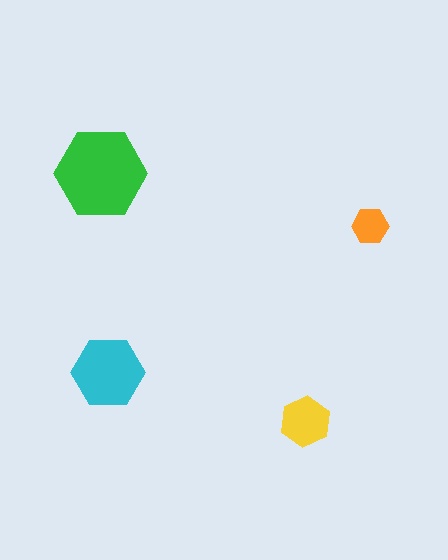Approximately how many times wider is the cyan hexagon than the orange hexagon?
About 2 times wider.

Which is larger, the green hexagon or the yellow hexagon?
The green one.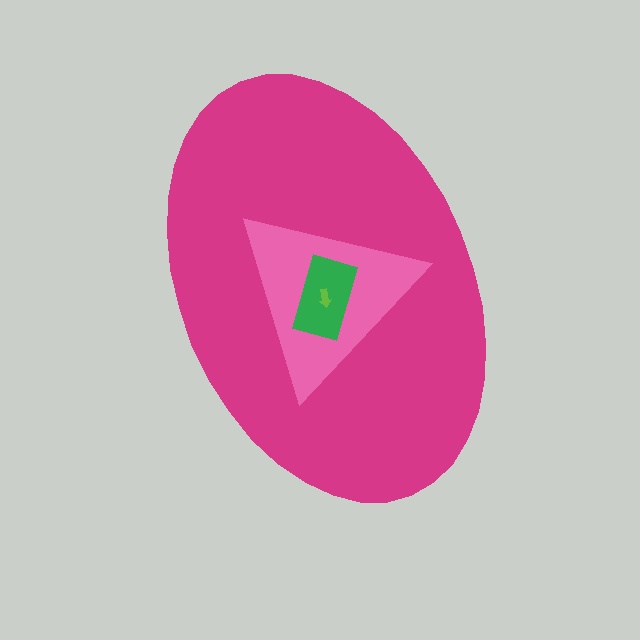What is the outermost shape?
The magenta ellipse.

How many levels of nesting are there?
4.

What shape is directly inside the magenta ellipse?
The pink triangle.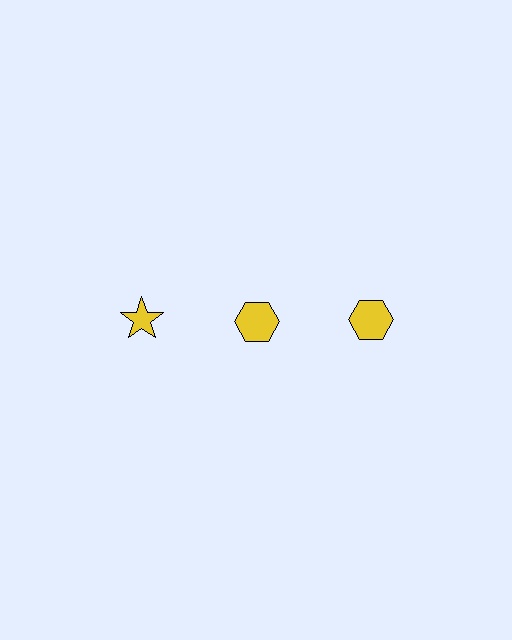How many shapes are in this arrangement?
There are 3 shapes arranged in a grid pattern.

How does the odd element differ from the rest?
It has a different shape: star instead of hexagon.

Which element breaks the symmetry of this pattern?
The yellow star in the top row, leftmost column breaks the symmetry. All other shapes are yellow hexagons.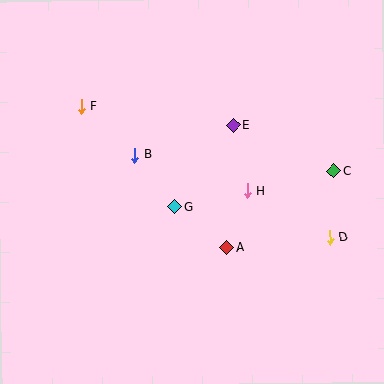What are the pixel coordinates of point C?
Point C is at (333, 171).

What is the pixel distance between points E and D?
The distance between E and D is 148 pixels.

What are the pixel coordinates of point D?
Point D is at (330, 237).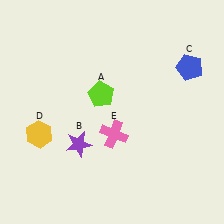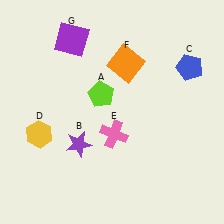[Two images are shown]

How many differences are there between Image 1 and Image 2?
There are 2 differences between the two images.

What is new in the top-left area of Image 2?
A purple square (G) was added in the top-left area of Image 2.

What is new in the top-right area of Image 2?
An orange square (F) was added in the top-right area of Image 2.